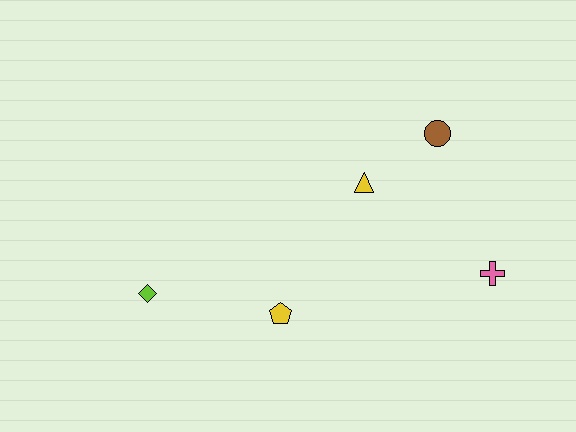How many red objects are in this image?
There are no red objects.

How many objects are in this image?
There are 5 objects.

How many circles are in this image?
There is 1 circle.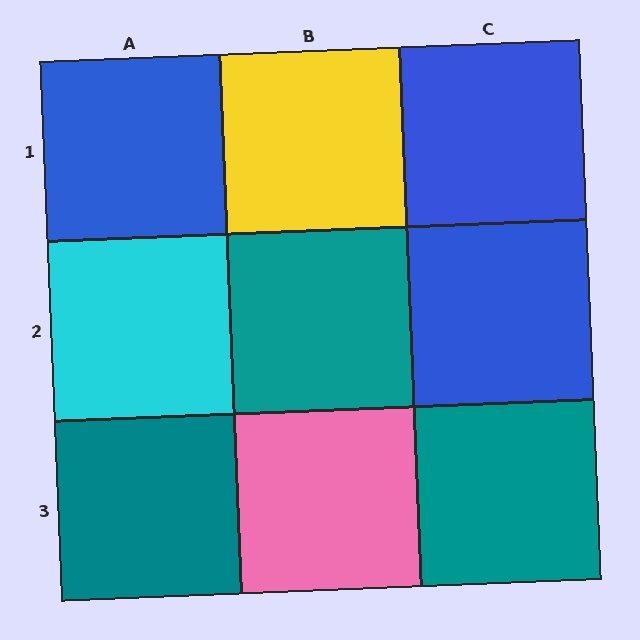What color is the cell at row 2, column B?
Teal.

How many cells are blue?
3 cells are blue.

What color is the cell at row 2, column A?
Cyan.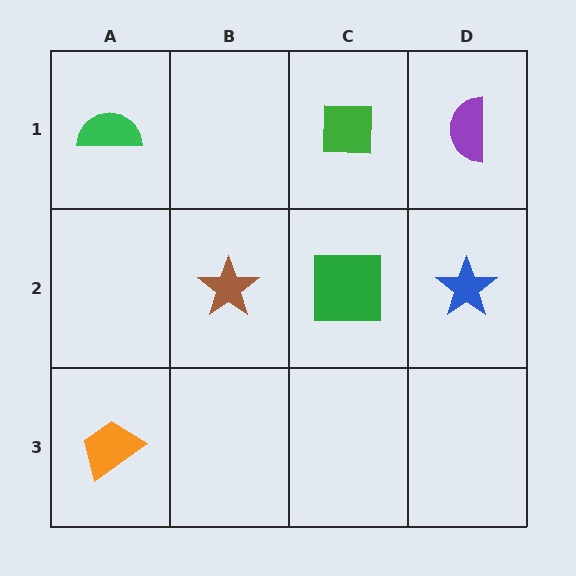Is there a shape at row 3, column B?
No, that cell is empty.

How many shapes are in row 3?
1 shape.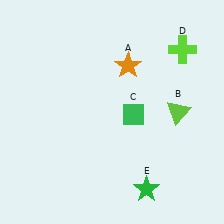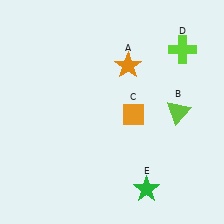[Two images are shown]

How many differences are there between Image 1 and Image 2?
There is 1 difference between the two images.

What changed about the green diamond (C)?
In Image 1, C is green. In Image 2, it changed to orange.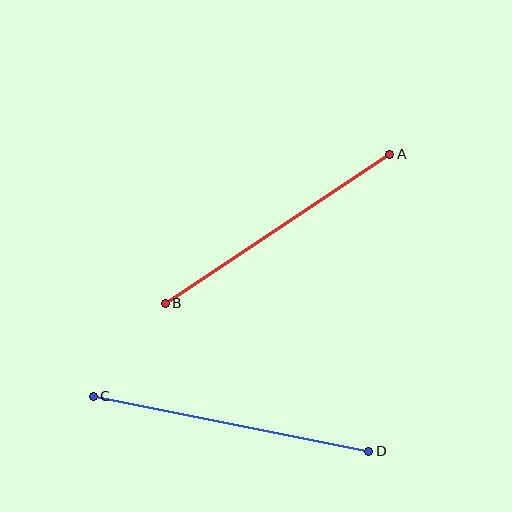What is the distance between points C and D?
The distance is approximately 281 pixels.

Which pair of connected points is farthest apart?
Points C and D are farthest apart.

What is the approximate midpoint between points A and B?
The midpoint is at approximately (278, 229) pixels.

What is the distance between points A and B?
The distance is approximately 269 pixels.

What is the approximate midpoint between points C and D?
The midpoint is at approximately (231, 424) pixels.